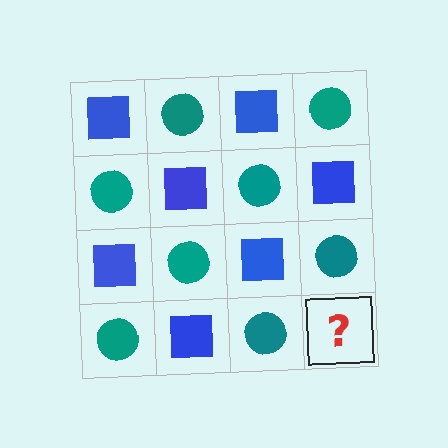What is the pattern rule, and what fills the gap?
The rule is that it alternates blue square and teal circle in a checkerboard pattern. The gap should be filled with a blue square.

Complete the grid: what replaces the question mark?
The question mark should be replaced with a blue square.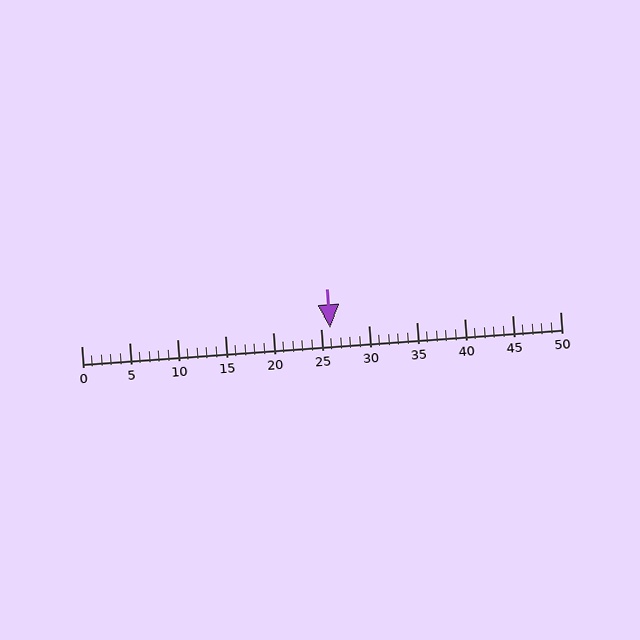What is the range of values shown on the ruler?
The ruler shows values from 0 to 50.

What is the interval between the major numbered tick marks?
The major tick marks are spaced 5 units apart.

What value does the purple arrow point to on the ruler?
The purple arrow points to approximately 26.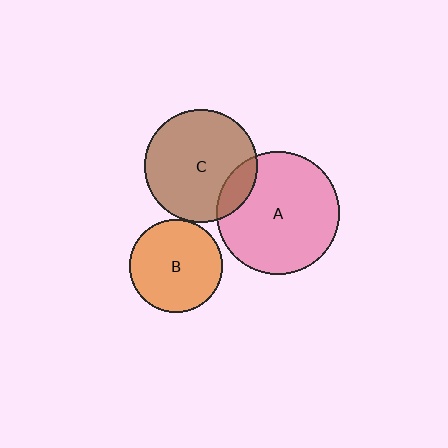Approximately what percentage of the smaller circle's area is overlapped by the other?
Approximately 15%.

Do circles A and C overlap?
Yes.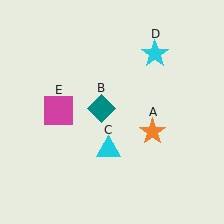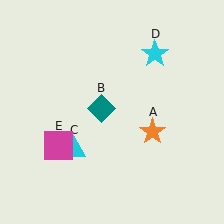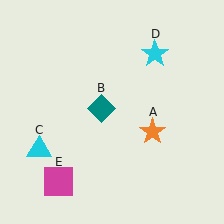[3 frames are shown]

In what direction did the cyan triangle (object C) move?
The cyan triangle (object C) moved left.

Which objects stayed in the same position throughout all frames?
Orange star (object A) and teal diamond (object B) and cyan star (object D) remained stationary.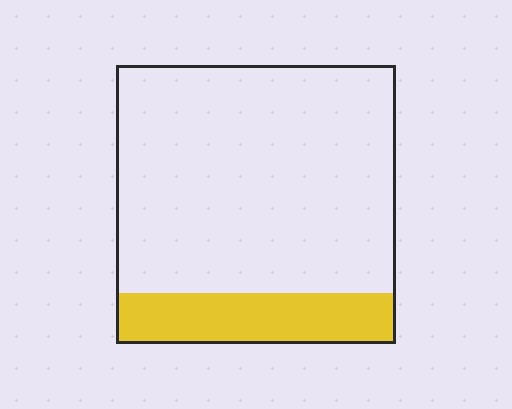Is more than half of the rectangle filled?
No.